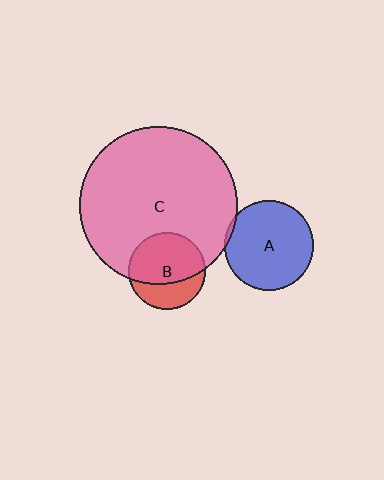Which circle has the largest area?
Circle C (pink).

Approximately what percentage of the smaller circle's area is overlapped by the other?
Approximately 5%.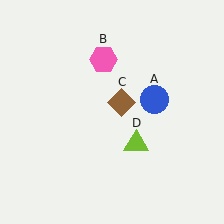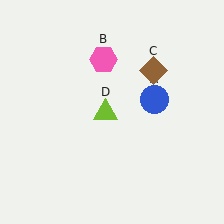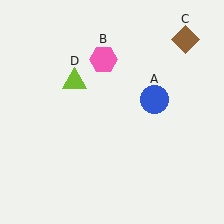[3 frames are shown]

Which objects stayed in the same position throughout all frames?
Blue circle (object A) and pink hexagon (object B) remained stationary.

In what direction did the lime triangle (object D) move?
The lime triangle (object D) moved up and to the left.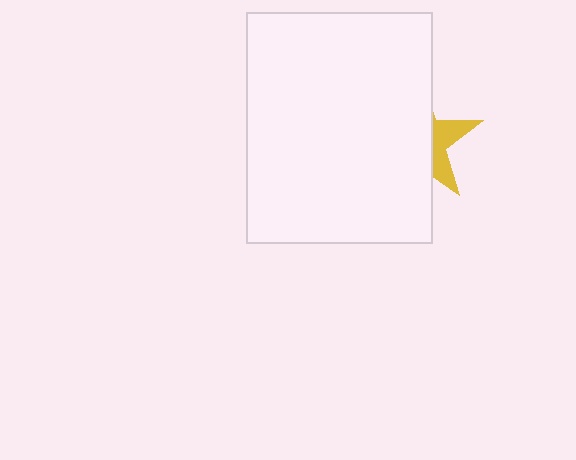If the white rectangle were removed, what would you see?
You would see the complete yellow star.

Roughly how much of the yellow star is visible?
A small part of it is visible (roughly 30%).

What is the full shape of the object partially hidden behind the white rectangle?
The partially hidden object is a yellow star.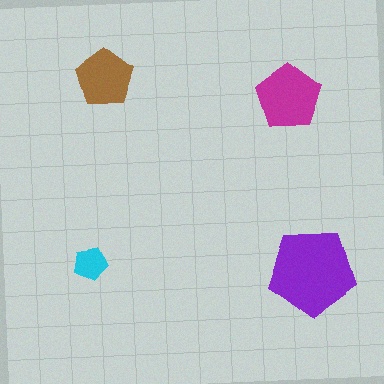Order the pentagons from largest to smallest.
the purple one, the magenta one, the brown one, the cyan one.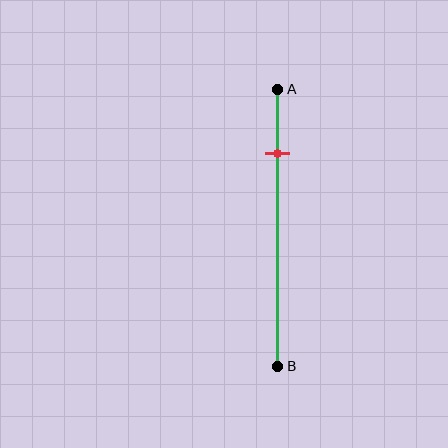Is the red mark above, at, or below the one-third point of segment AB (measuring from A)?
The red mark is above the one-third point of segment AB.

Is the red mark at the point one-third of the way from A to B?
No, the mark is at about 25% from A, not at the 33% one-third point.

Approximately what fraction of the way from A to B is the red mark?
The red mark is approximately 25% of the way from A to B.